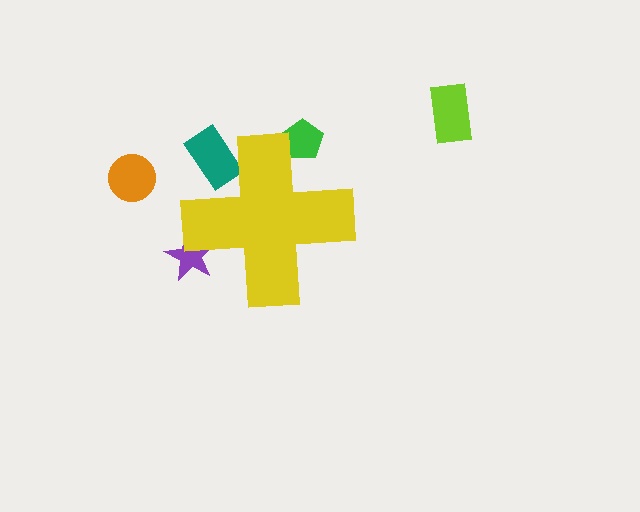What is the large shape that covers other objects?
A yellow cross.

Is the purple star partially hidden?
Yes, the purple star is partially hidden behind the yellow cross.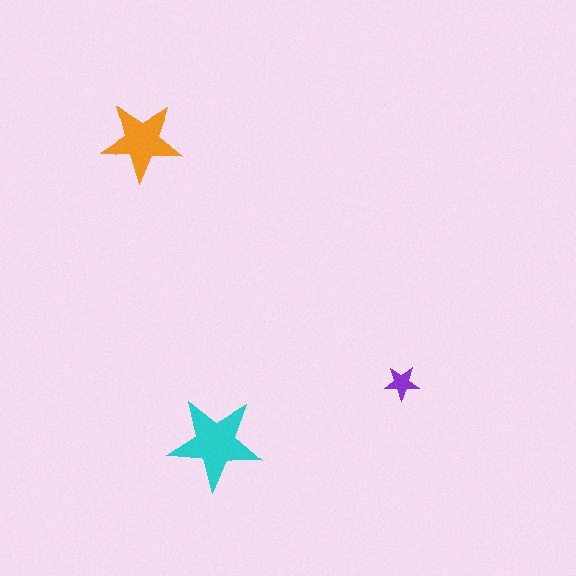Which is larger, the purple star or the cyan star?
The cyan one.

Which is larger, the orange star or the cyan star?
The cyan one.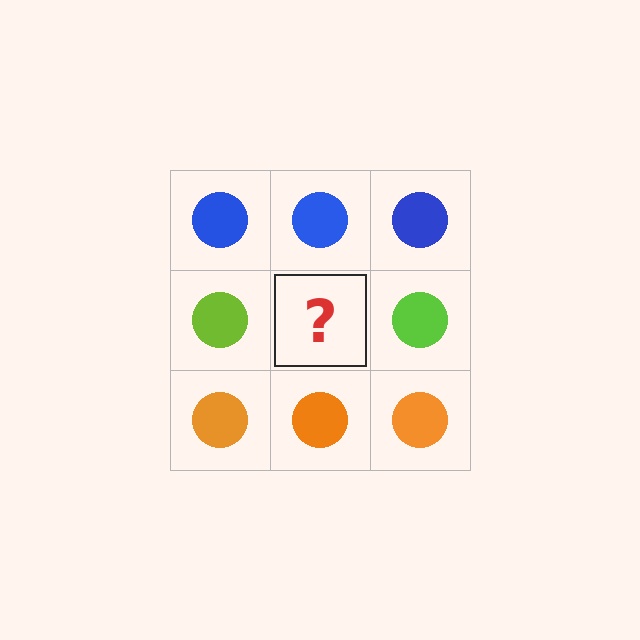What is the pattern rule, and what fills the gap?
The rule is that each row has a consistent color. The gap should be filled with a lime circle.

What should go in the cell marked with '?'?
The missing cell should contain a lime circle.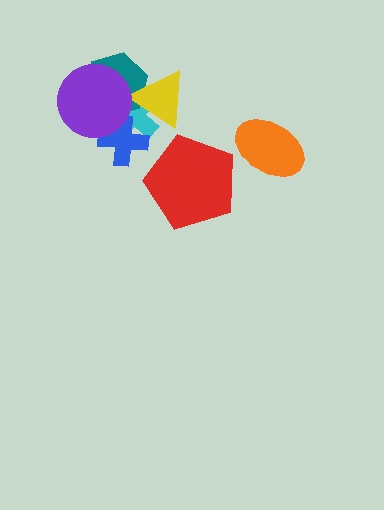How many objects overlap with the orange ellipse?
0 objects overlap with the orange ellipse.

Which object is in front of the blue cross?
The purple circle is in front of the blue cross.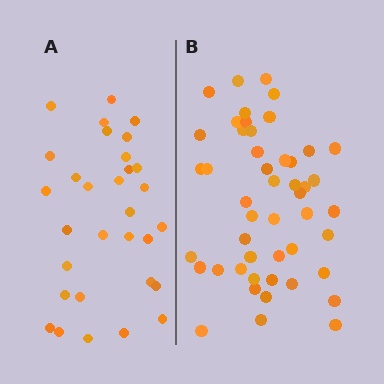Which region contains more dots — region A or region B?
Region B (the right region) has more dots.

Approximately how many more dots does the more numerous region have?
Region B has approximately 15 more dots than region A.